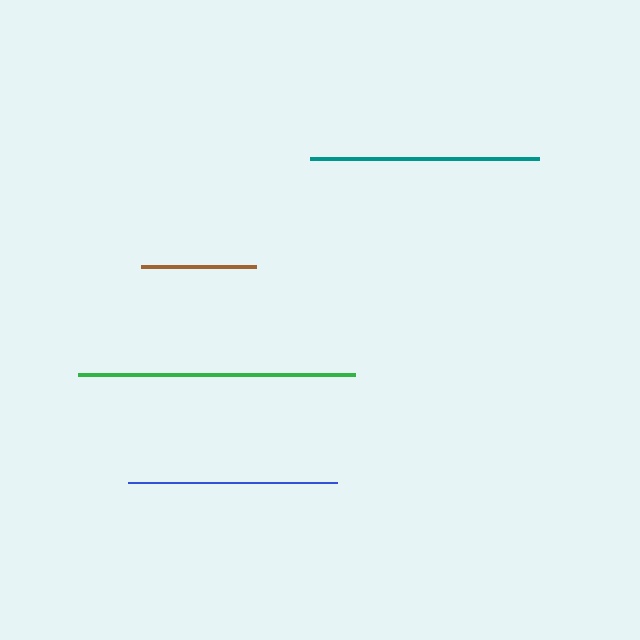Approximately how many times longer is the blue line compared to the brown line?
The blue line is approximately 1.8 times the length of the brown line.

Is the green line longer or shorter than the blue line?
The green line is longer than the blue line.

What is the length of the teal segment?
The teal segment is approximately 229 pixels long.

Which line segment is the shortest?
The brown line is the shortest at approximately 114 pixels.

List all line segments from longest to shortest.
From longest to shortest: green, teal, blue, brown.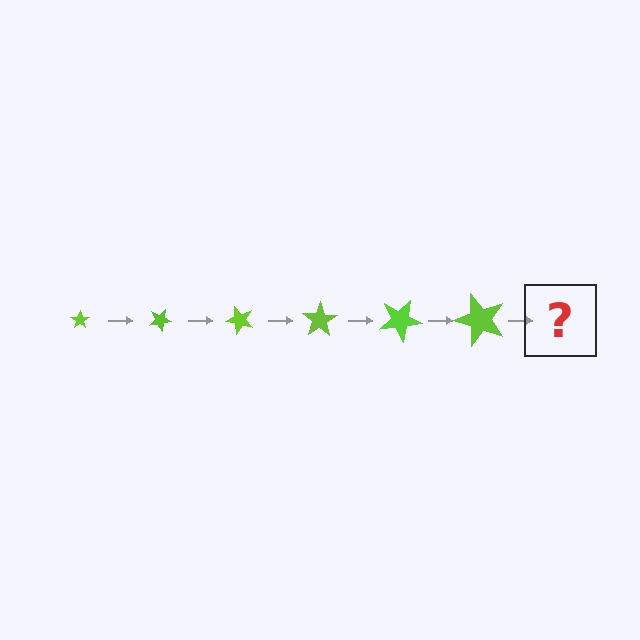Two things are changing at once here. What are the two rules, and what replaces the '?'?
The two rules are that the star grows larger each step and it rotates 25 degrees each step. The '?' should be a star, larger than the previous one and rotated 150 degrees from the start.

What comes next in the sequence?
The next element should be a star, larger than the previous one and rotated 150 degrees from the start.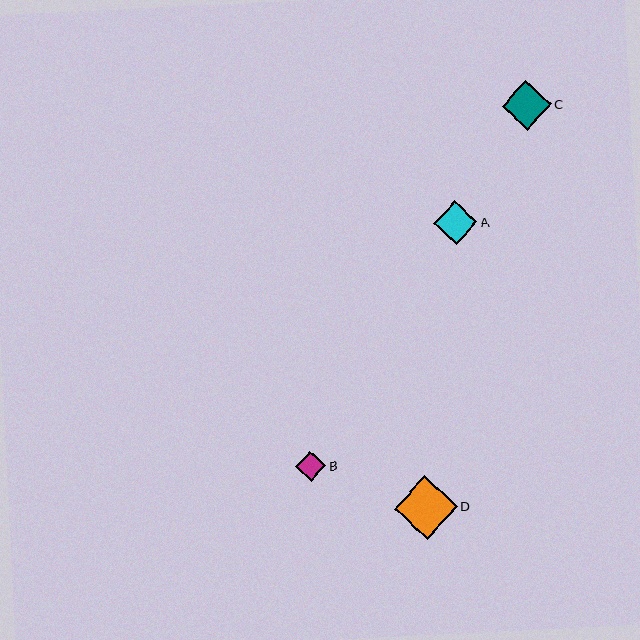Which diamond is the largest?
Diamond D is the largest with a size of approximately 63 pixels.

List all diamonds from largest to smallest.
From largest to smallest: D, C, A, B.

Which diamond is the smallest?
Diamond B is the smallest with a size of approximately 30 pixels.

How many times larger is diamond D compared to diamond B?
Diamond D is approximately 2.1 times the size of diamond B.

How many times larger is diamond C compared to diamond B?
Diamond C is approximately 1.6 times the size of diamond B.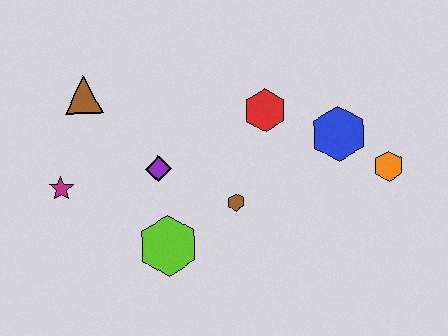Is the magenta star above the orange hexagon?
No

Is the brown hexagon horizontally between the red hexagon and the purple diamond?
Yes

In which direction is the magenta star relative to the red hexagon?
The magenta star is to the left of the red hexagon.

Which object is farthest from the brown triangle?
The orange hexagon is farthest from the brown triangle.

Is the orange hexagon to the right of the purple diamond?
Yes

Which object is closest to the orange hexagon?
The blue hexagon is closest to the orange hexagon.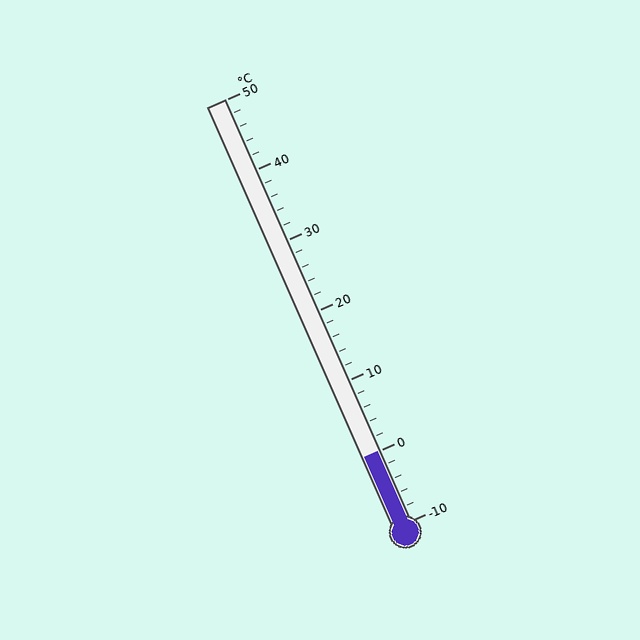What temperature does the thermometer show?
The thermometer shows approximately 0°C.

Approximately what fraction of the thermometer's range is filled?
The thermometer is filled to approximately 15% of its range.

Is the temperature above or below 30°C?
The temperature is below 30°C.